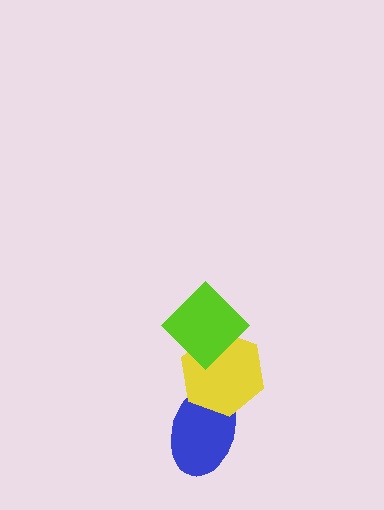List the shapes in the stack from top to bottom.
From top to bottom: the lime diamond, the yellow hexagon, the blue ellipse.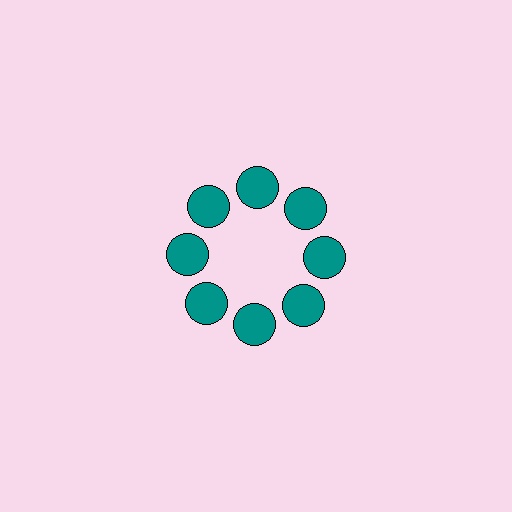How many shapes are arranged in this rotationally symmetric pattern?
There are 8 shapes, arranged in 8 groups of 1.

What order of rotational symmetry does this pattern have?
This pattern has 8-fold rotational symmetry.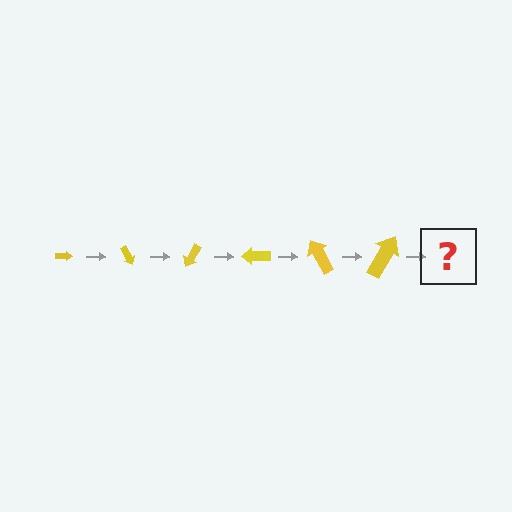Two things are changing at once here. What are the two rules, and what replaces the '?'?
The two rules are that the arrow grows larger each step and it rotates 60 degrees each step. The '?' should be an arrow, larger than the previous one and rotated 360 degrees from the start.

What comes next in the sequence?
The next element should be an arrow, larger than the previous one and rotated 360 degrees from the start.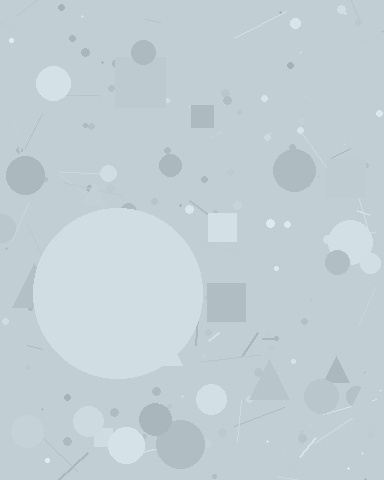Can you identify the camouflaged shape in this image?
The camouflaged shape is a circle.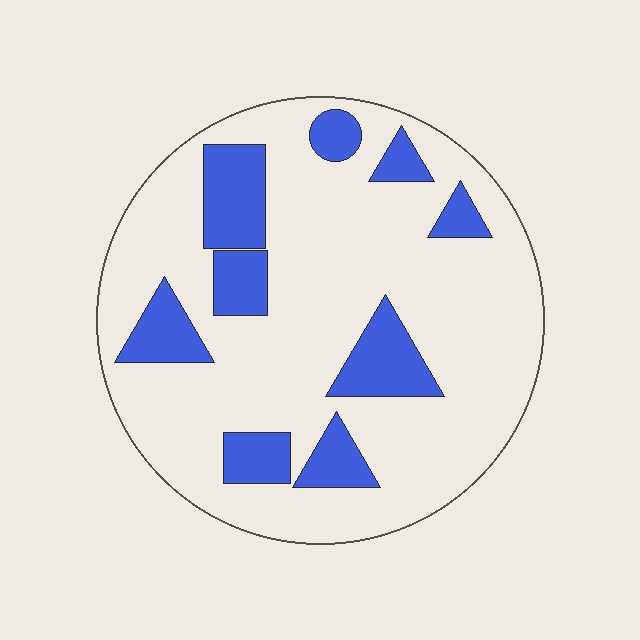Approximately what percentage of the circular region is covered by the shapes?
Approximately 20%.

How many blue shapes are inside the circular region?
9.